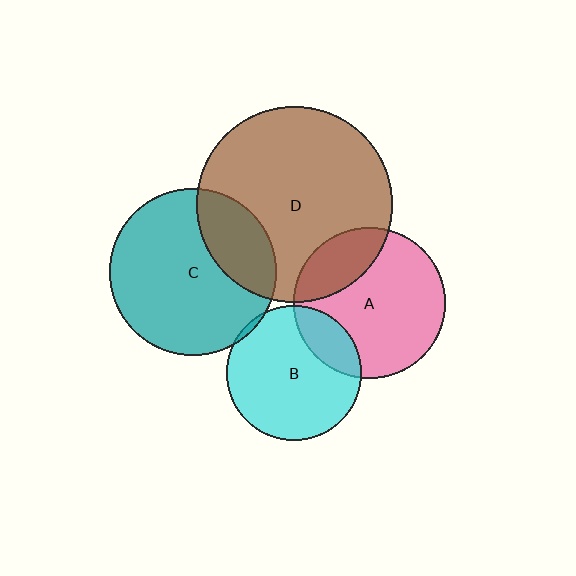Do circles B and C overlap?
Yes.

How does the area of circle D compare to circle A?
Approximately 1.7 times.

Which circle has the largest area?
Circle D (brown).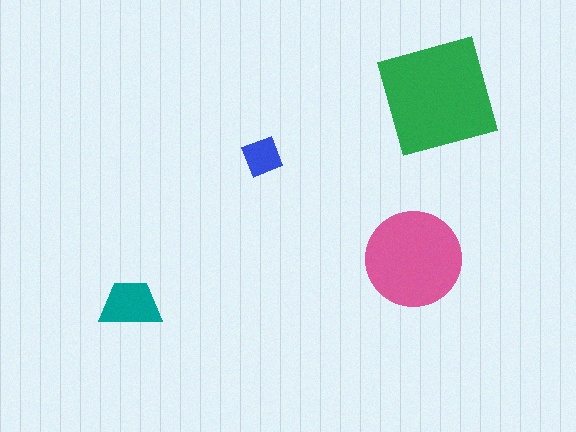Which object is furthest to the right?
The green square is rightmost.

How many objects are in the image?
There are 4 objects in the image.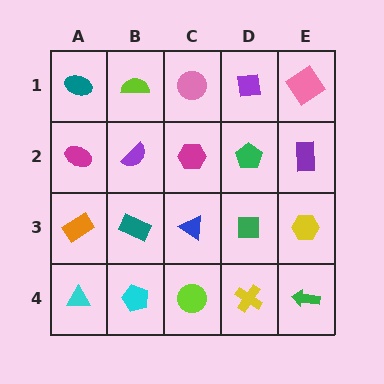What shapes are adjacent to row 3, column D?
A green pentagon (row 2, column D), a yellow cross (row 4, column D), a blue triangle (row 3, column C), a yellow hexagon (row 3, column E).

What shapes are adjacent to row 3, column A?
A magenta ellipse (row 2, column A), a cyan triangle (row 4, column A), a teal rectangle (row 3, column B).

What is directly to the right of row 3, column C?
A green square.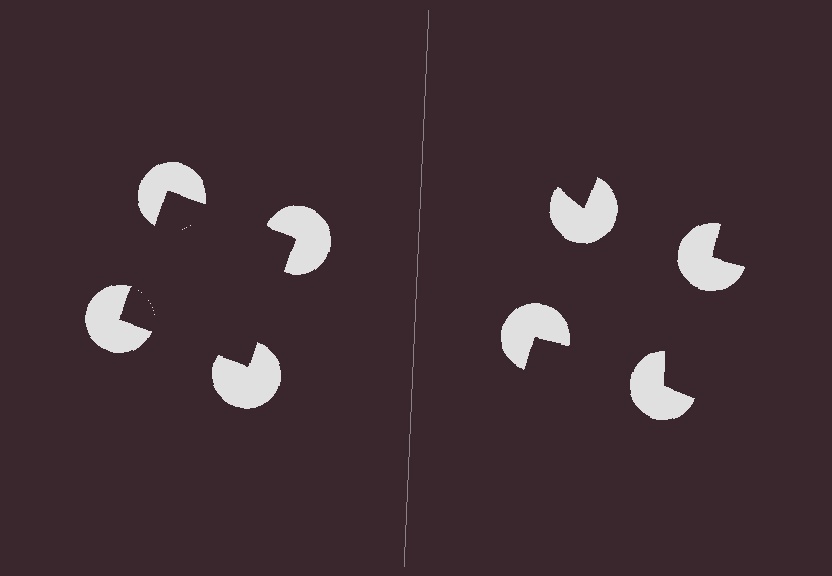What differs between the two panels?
The pac-man discs are positioned identically on both sides; only the wedge orientations differ. On the left they align to a square; on the right they are misaligned.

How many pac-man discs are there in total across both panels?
8 — 4 on each side.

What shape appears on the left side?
An illusory square.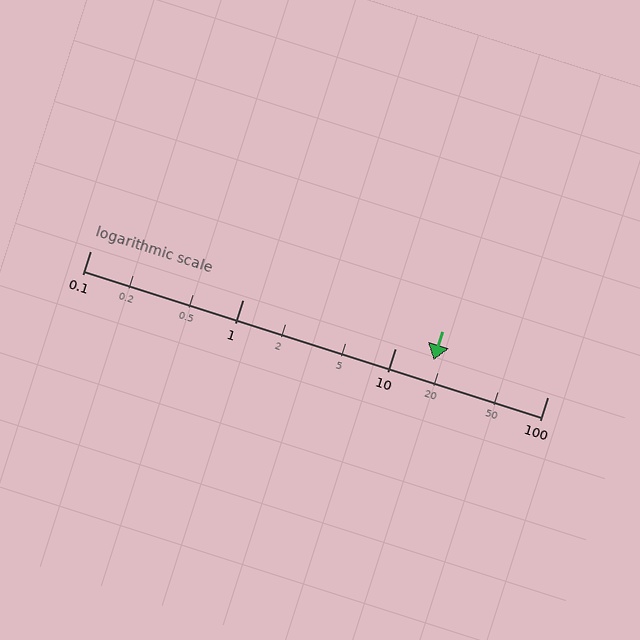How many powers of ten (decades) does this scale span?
The scale spans 3 decades, from 0.1 to 100.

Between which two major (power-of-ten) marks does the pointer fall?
The pointer is between 10 and 100.